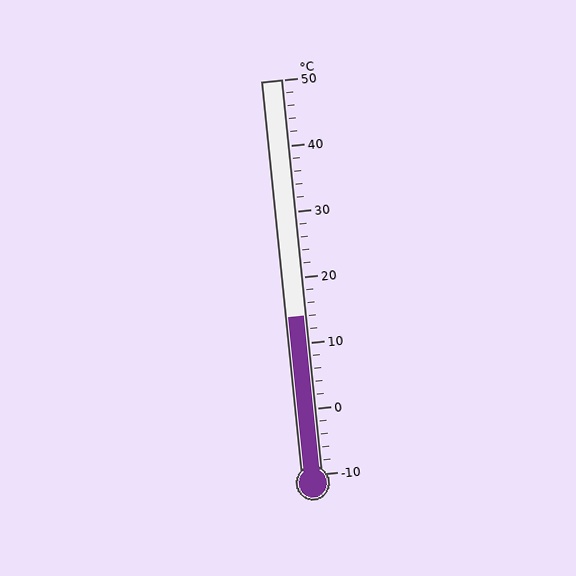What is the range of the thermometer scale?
The thermometer scale ranges from -10°C to 50°C.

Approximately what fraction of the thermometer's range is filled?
The thermometer is filled to approximately 40% of its range.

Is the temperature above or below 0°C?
The temperature is above 0°C.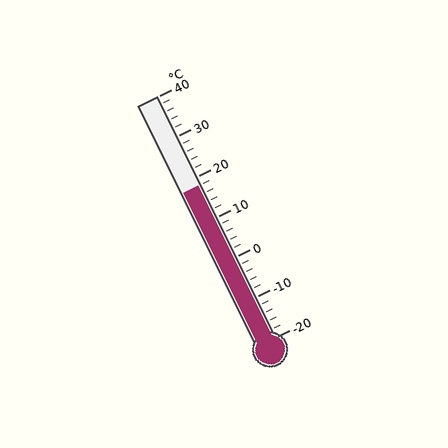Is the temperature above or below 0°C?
The temperature is above 0°C.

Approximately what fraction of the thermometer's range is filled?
The thermometer is filled to approximately 65% of its range.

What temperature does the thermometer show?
The thermometer shows approximately 18°C.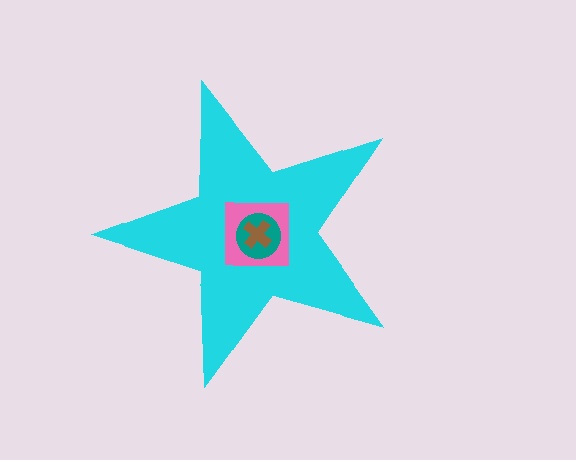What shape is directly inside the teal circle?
The brown cross.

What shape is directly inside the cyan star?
The pink square.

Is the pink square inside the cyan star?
Yes.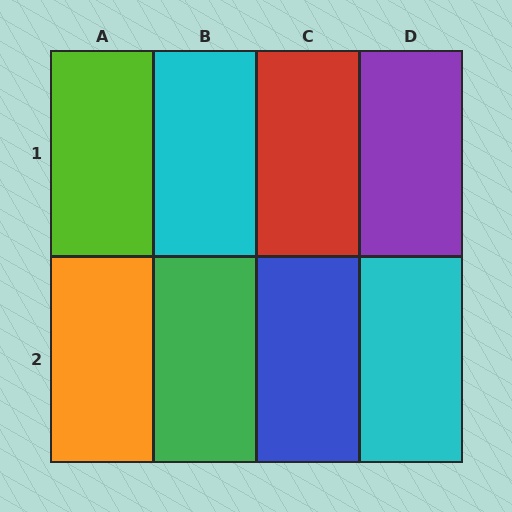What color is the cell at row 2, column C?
Blue.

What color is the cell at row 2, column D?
Cyan.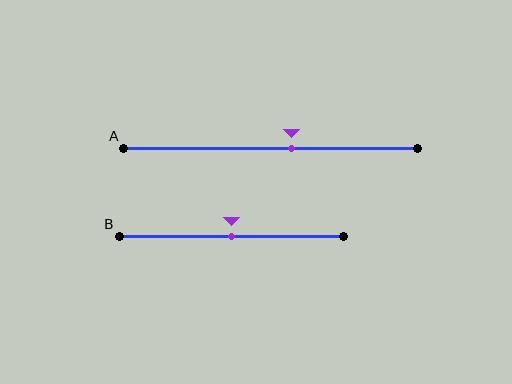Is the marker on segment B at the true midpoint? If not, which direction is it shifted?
Yes, the marker on segment B is at the true midpoint.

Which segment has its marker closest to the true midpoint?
Segment B has its marker closest to the true midpoint.